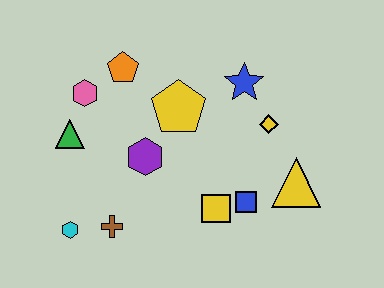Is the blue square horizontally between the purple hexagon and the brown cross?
No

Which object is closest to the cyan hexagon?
The brown cross is closest to the cyan hexagon.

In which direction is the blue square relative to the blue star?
The blue square is below the blue star.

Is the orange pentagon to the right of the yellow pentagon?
No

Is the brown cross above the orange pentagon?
No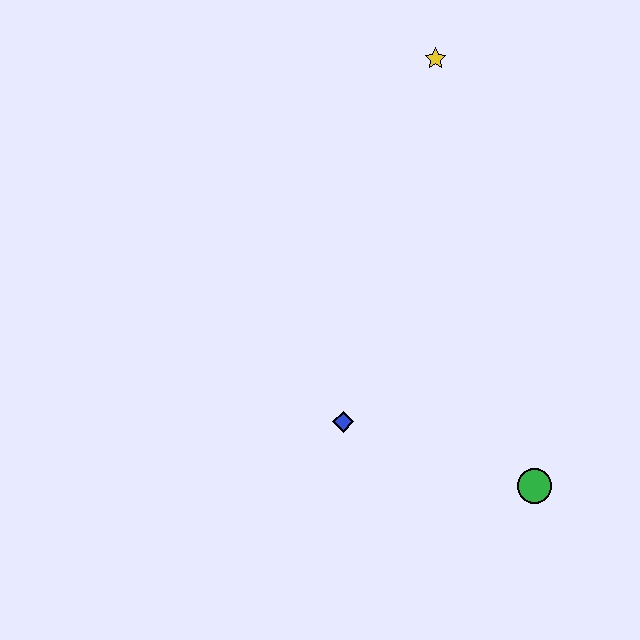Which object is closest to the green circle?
The blue diamond is closest to the green circle.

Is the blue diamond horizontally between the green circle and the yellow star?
No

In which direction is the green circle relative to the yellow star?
The green circle is below the yellow star.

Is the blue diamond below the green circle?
No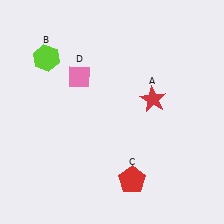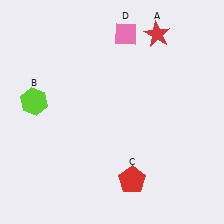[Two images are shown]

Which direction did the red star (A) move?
The red star (A) moved up.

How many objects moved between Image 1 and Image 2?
3 objects moved between the two images.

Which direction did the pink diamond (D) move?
The pink diamond (D) moved right.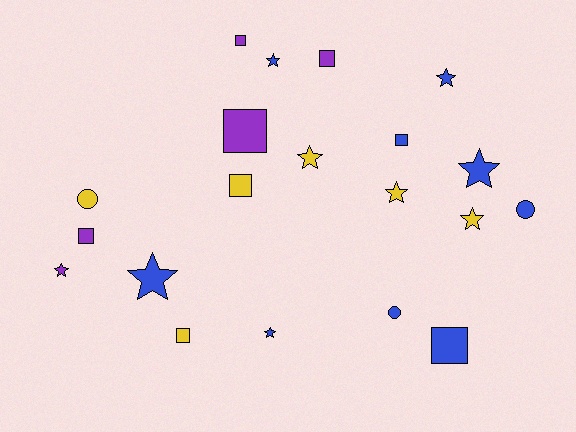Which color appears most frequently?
Blue, with 9 objects.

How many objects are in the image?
There are 20 objects.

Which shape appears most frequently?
Star, with 9 objects.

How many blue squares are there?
There are 2 blue squares.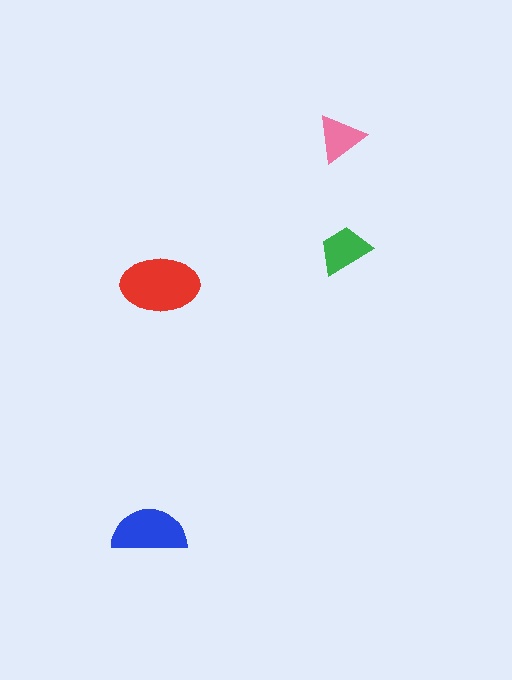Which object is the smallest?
The pink triangle.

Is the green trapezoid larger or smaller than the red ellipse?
Smaller.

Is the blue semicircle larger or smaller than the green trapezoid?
Larger.